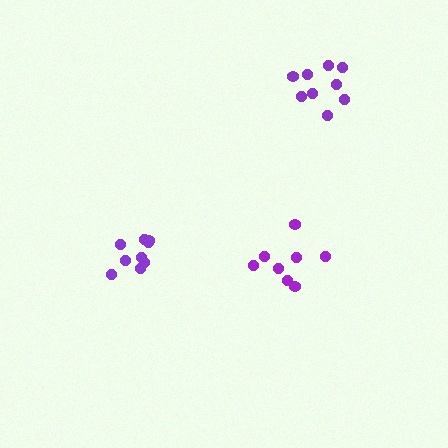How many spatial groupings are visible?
There are 3 spatial groupings.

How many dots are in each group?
Group 1: 9 dots, Group 2: 9 dots, Group 3: 8 dots (26 total).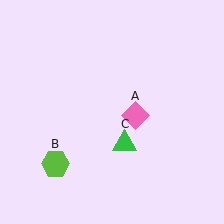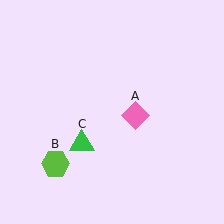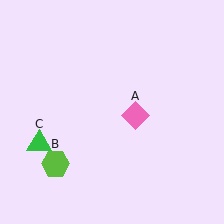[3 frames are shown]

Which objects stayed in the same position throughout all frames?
Pink diamond (object A) and lime hexagon (object B) remained stationary.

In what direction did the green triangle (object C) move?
The green triangle (object C) moved left.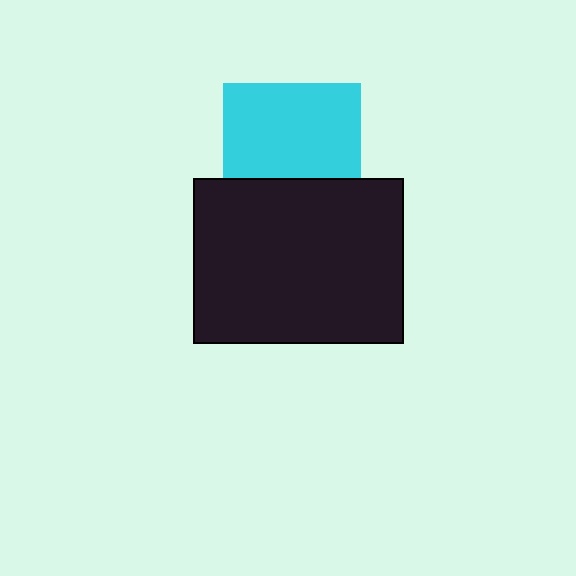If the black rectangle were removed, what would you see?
You would see the complete cyan square.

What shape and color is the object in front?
The object in front is a black rectangle.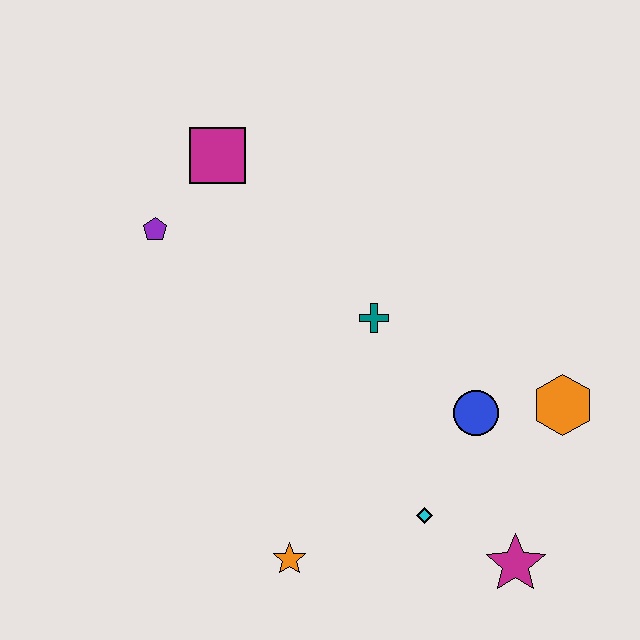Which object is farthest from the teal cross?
The magenta star is farthest from the teal cross.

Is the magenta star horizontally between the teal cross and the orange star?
No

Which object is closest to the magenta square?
The purple pentagon is closest to the magenta square.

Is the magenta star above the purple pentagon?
No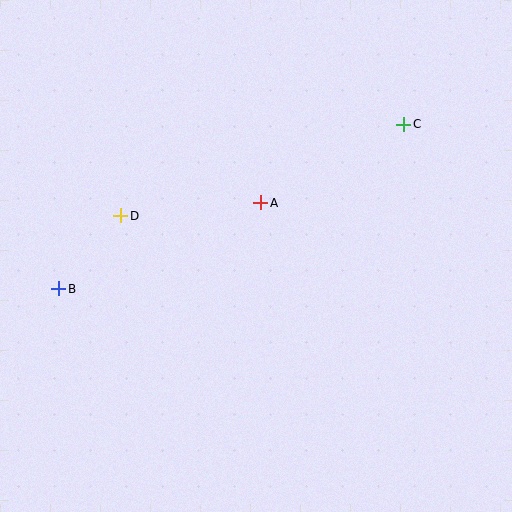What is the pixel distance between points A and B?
The distance between A and B is 220 pixels.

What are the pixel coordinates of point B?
Point B is at (59, 289).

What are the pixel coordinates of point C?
Point C is at (404, 124).